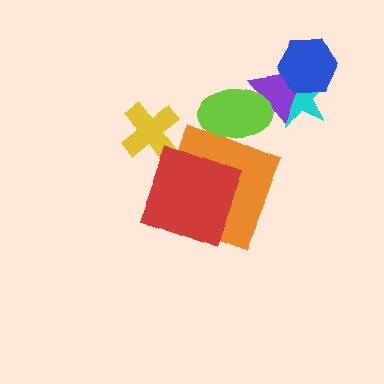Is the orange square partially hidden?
Yes, it is partially covered by another shape.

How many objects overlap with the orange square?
2 objects overlap with the orange square.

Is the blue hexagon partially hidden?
No, no other shape covers it.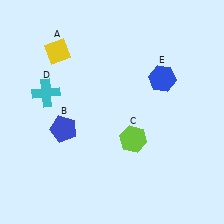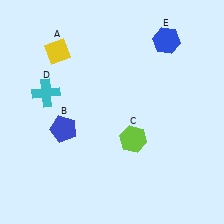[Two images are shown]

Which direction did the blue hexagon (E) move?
The blue hexagon (E) moved up.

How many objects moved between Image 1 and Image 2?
1 object moved between the two images.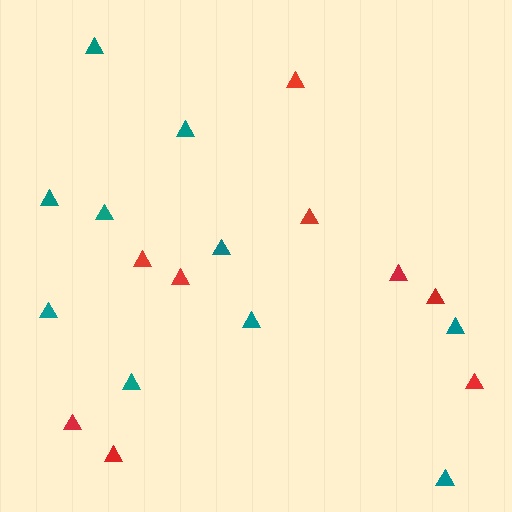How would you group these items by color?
There are 2 groups: one group of red triangles (9) and one group of teal triangles (10).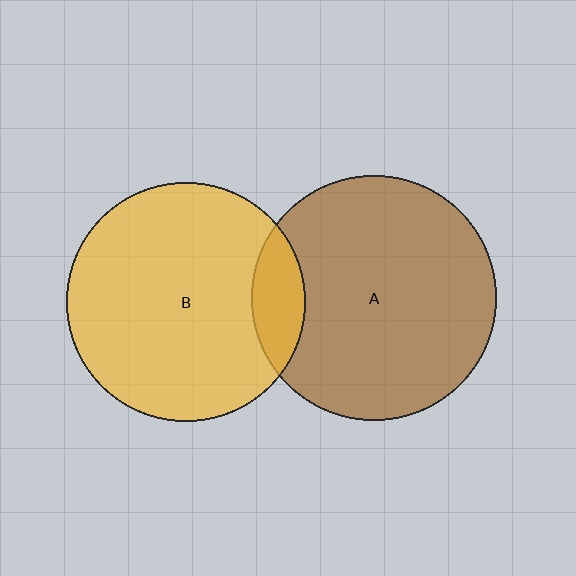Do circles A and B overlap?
Yes.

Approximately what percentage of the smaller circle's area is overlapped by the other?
Approximately 15%.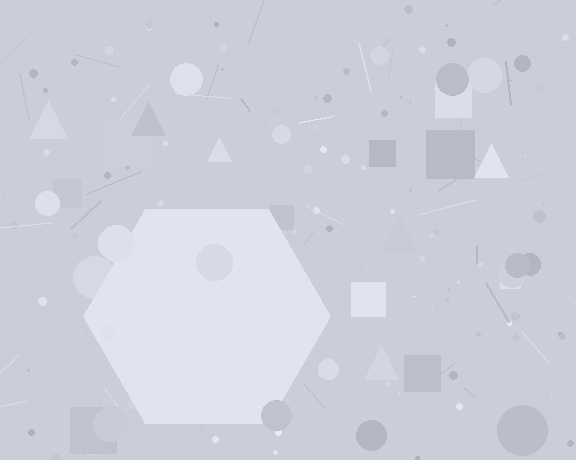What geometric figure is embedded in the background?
A hexagon is embedded in the background.